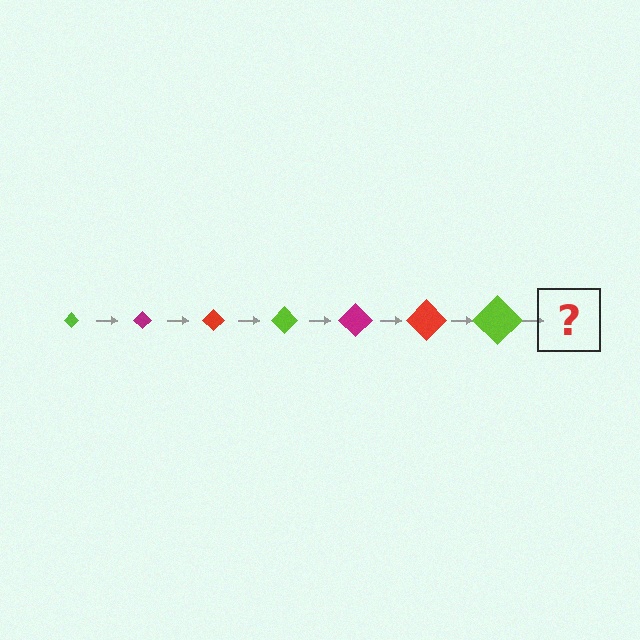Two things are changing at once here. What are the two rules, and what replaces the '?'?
The two rules are that the diamond grows larger each step and the color cycles through lime, magenta, and red. The '?' should be a magenta diamond, larger than the previous one.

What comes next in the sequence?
The next element should be a magenta diamond, larger than the previous one.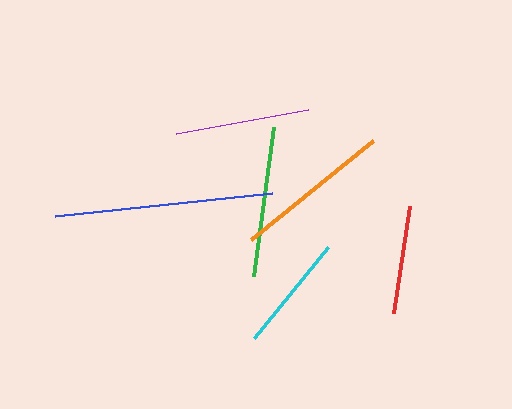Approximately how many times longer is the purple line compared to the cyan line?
The purple line is approximately 1.1 times the length of the cyan line.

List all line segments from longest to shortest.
From longest to shortest: blue, orange, green, purple, cyan, red.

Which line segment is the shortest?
The red line is the shortest at approximately 108 pixels.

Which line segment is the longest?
The blue line is the longest at approximately 218 pixels.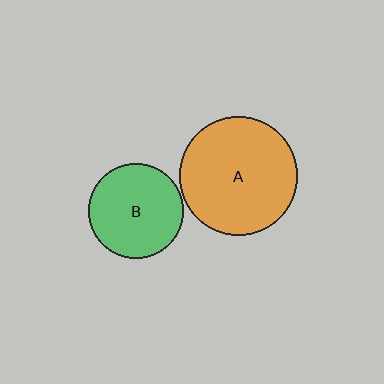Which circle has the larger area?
Circle A (orange).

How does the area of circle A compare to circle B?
Approximately 1.5 times.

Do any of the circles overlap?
No, none of the circles overlap.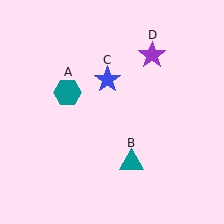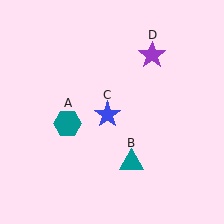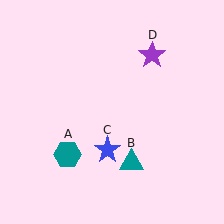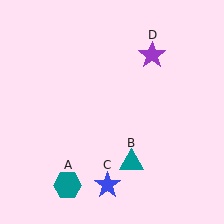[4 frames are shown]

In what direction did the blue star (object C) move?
The blue star (object C) moved down.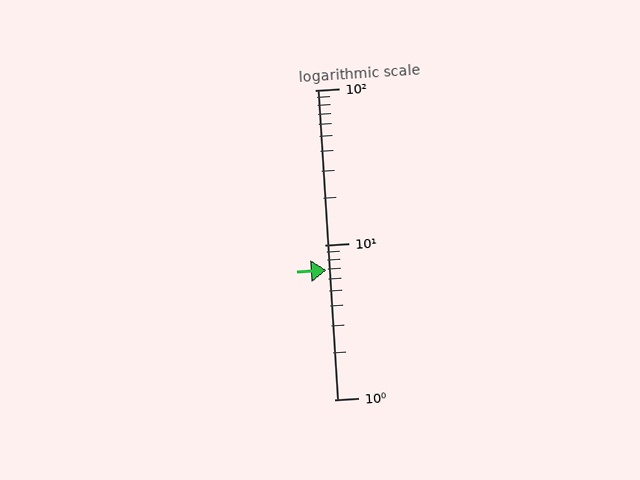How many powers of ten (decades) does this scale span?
The scale spans 2 decades, from 1 to 100.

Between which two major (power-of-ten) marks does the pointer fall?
The pointer is between 1 and 10.